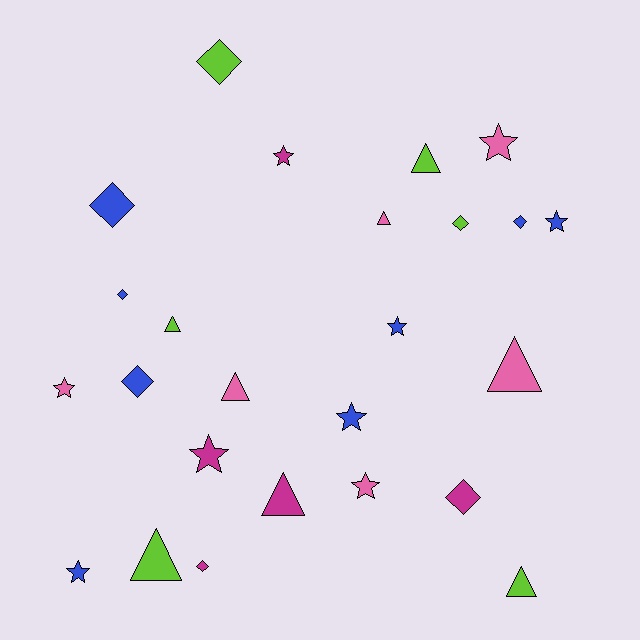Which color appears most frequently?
Blue, with 8 objects.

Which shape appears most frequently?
Star, with 9 objects.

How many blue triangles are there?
There are no blue triangles.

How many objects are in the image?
There are 25 objects.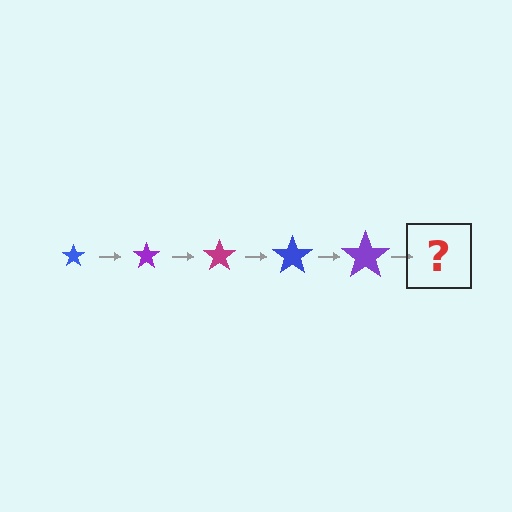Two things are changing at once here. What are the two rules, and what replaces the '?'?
The two rules are that the star grows larger each step and the color cycles through blue, purple, and magenta. The '?' should be a magenta star, larger than the previous one.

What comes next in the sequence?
The next element should be a magenta star, larger than the previous one.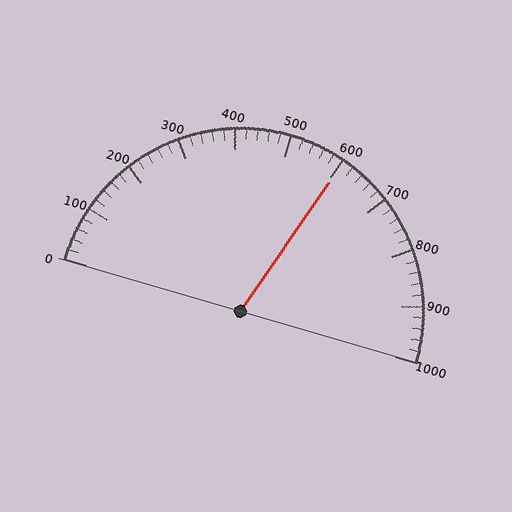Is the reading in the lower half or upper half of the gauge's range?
The reading is in the upper half of the range (0 to 1000).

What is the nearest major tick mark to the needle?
The nearest major tick mark is 600.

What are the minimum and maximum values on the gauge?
The gauge ranges from 0 to 1000.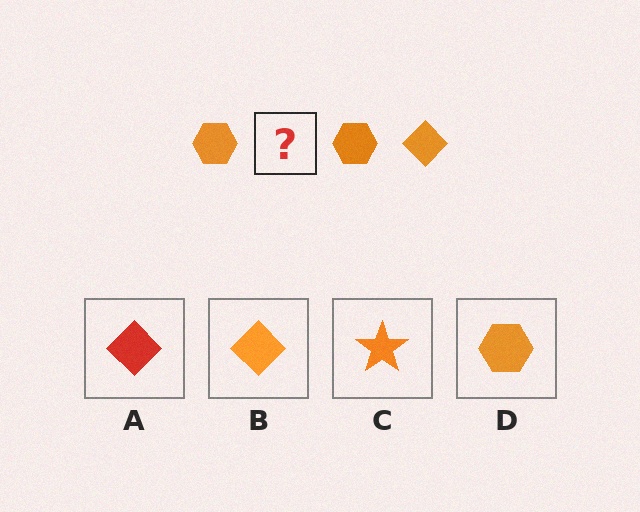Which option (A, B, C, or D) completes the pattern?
B.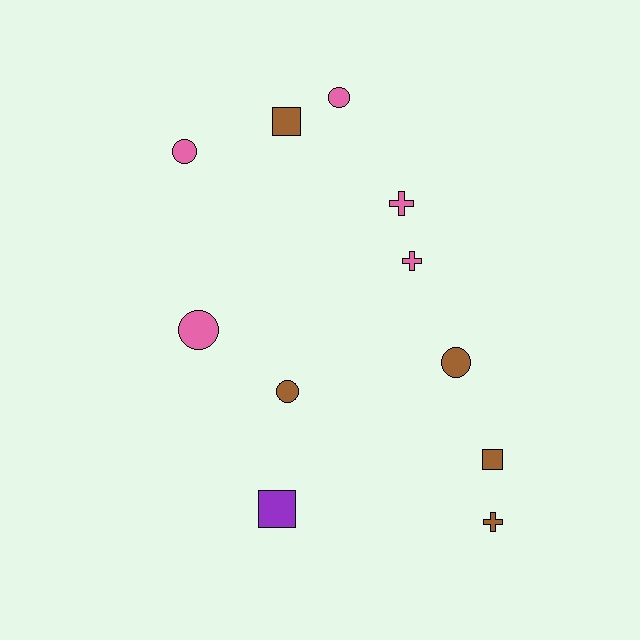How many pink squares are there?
There are no pink squares.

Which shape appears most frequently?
Circle, with 5 objects.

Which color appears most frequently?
Brown, with 5 objects.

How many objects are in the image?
There are 11 objects.